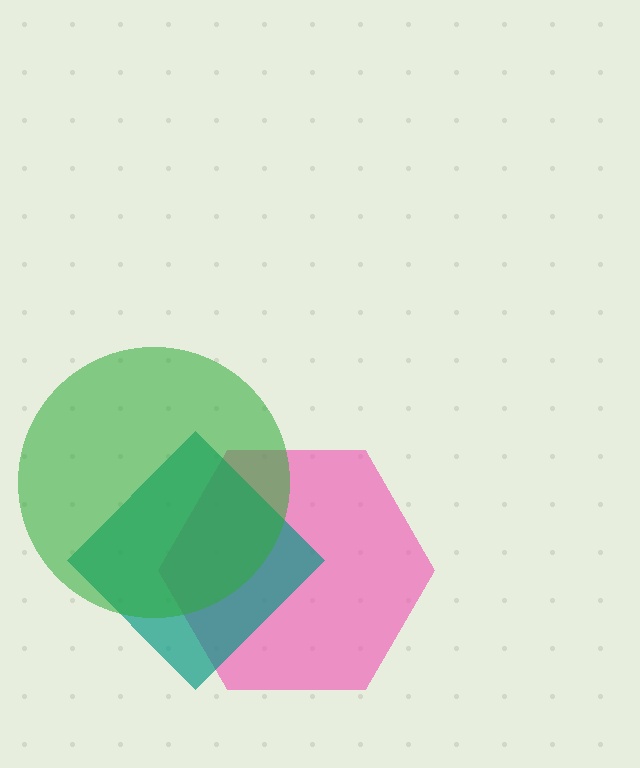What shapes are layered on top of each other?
The layered shapes are: a pink hexagon, a teal diamond, a green circle.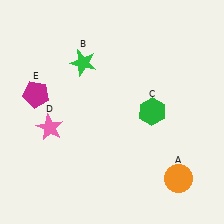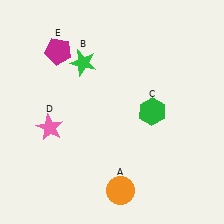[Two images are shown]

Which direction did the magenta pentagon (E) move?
The magenta pentagon (E) moved up.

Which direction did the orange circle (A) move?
The orange circle (A) moved left.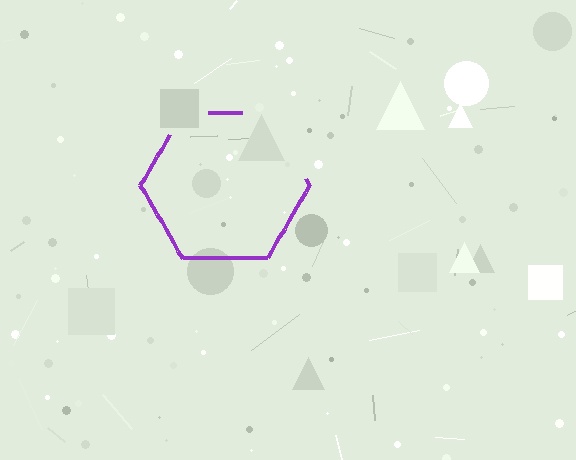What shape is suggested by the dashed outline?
The dashed outline suggests a hexagon.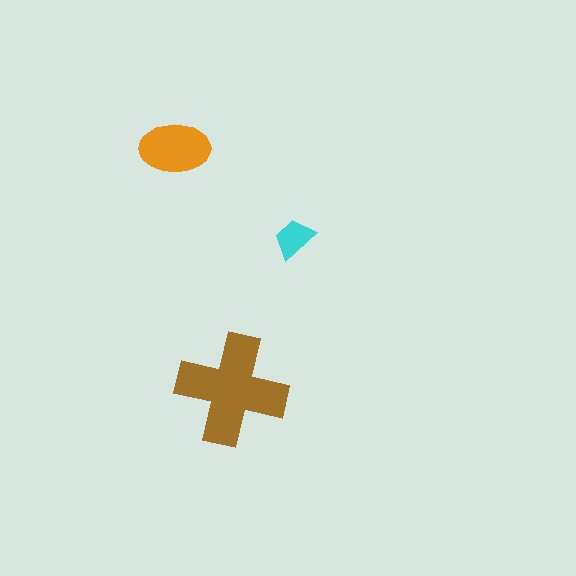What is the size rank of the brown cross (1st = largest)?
1st.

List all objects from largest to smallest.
The brown cross, the orange ellipse, the cyan trapezoid.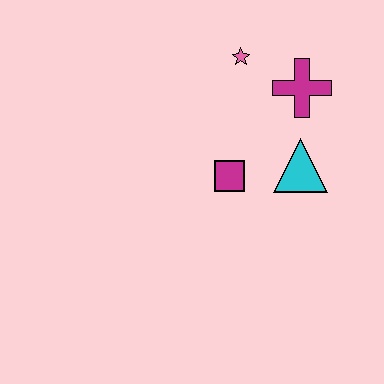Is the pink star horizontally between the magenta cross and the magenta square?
Yes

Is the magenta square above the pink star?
No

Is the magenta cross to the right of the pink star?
Yes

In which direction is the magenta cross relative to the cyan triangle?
The magenta cross is above the cyan triangle.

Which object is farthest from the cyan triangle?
The pink star is farthest from the cyan triangle.